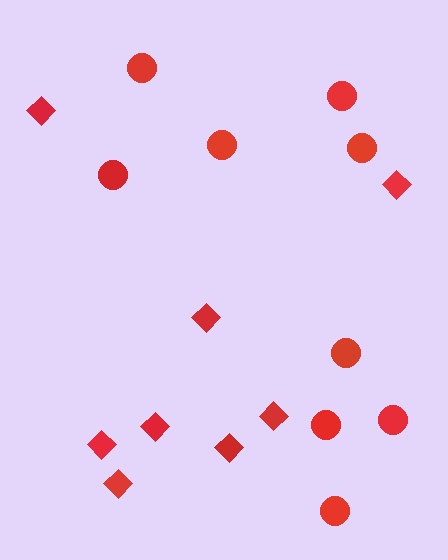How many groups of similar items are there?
There are 2 groups: one group of circles (9) and one group of diamonds (8).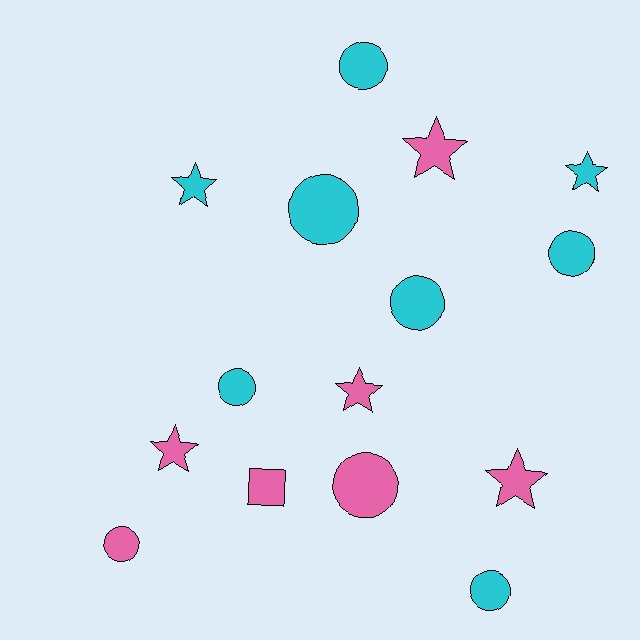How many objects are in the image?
There are 15 objects.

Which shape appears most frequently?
Circle, with 8 objects.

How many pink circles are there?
There are 2 pink circles.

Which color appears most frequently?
Cyan, with 8 objects.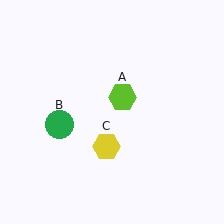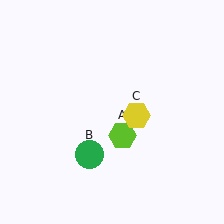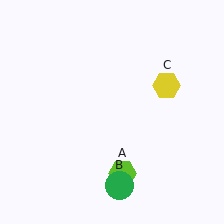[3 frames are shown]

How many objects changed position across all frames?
3 objects changed position: lime hexagon (object A), green circle (object B), yellow hexagon (object C).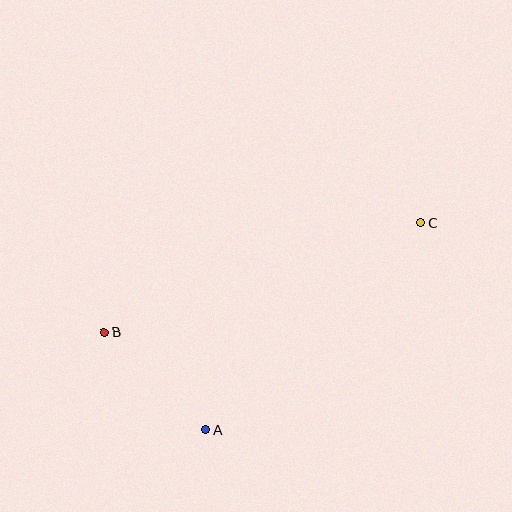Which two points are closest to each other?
Points A and B are closest to each other.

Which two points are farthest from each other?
Points B and C are farthest from each other.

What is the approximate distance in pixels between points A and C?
The distance between A and C is approximately 298 pixels.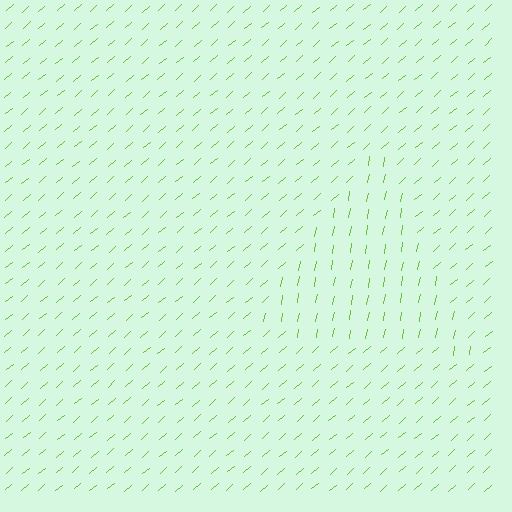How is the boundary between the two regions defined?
The boundary is defined purely by a change in line orientation (approximately 38 degrees difference). All lines are the same color and thickness.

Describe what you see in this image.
The image is filled with small lime line segments. A triangle region in the image has lines oriented differently from the surrounding lines, creating a visible texture boundary.